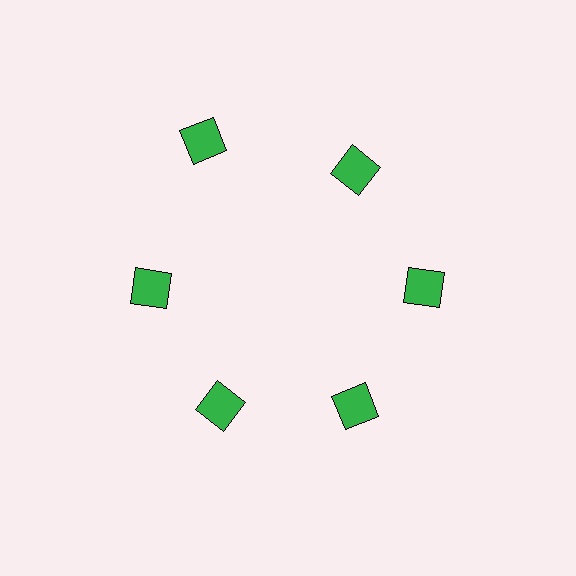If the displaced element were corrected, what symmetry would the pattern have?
It would have 6-fold rotational symmetry — the pattern would map onto itself every 60 degrees.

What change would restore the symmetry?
The symmetry would be restored by moving it inward, back onto the ring so that all 6 squares sit at equal angles and equal distance from the center.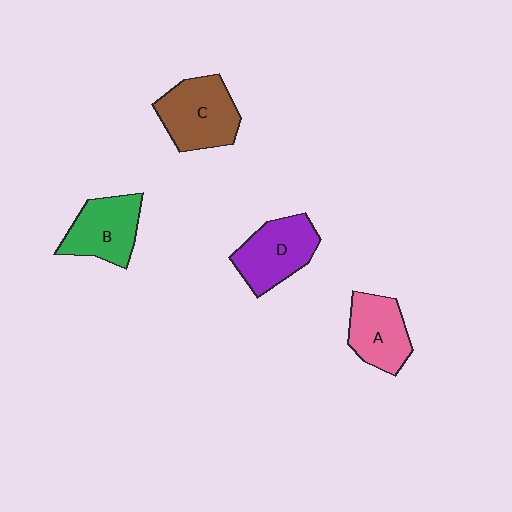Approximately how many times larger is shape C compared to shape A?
Approximately 1.2 times.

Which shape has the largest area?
Shape C (brown).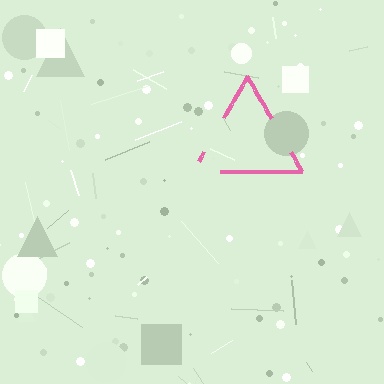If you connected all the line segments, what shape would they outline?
They would outline a triangle.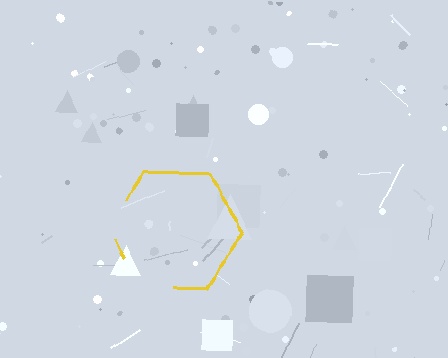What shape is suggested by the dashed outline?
The dashed outline suggests a hexagon.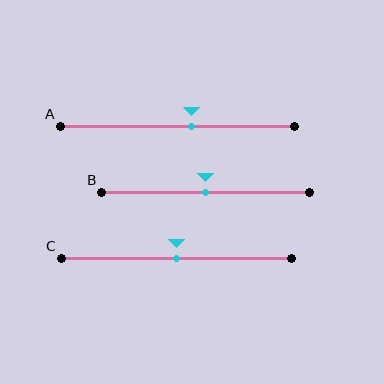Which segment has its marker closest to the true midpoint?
Segment B has its marker closest to the true midpoint.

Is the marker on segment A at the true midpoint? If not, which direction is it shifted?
No, the marker on segment A is shifted to the right by about 6% of the segment length.